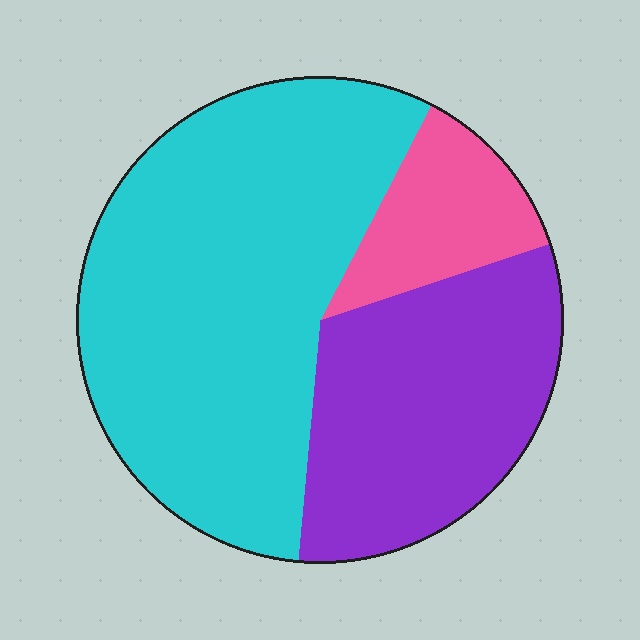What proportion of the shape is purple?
Purple covers about 30% of the shape.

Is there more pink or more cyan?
Cyan.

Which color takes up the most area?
Cyan, at roughly 55%.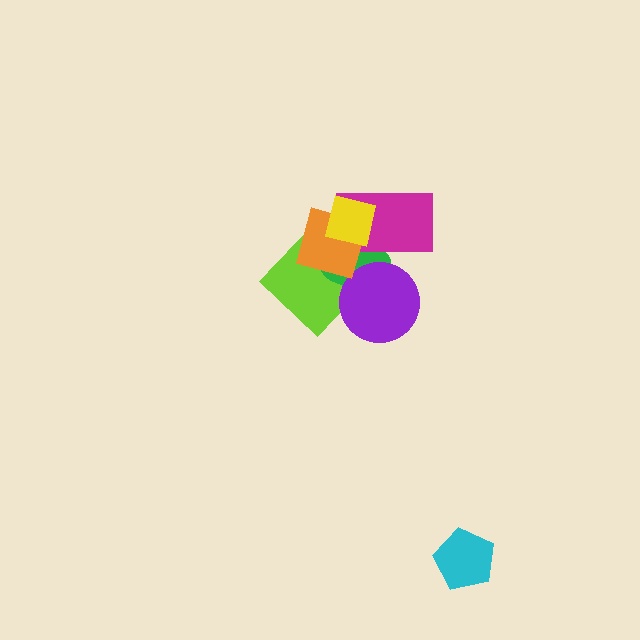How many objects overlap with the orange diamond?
4 objects overlap with the orange diamond.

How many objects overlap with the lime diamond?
3 objects overlap with the lime diamond.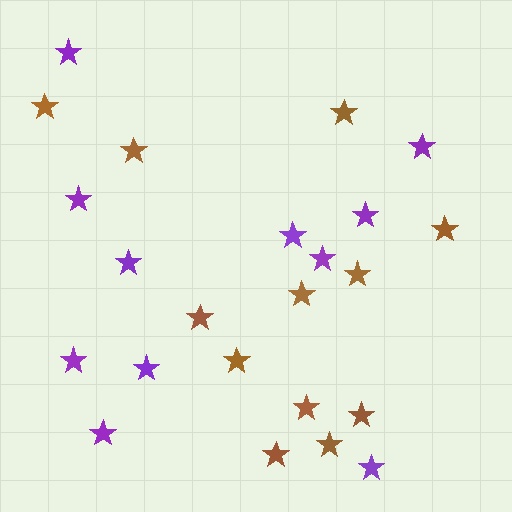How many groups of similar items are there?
There are 2 groups: one group of brown stars (12) and one group of purple stars (11).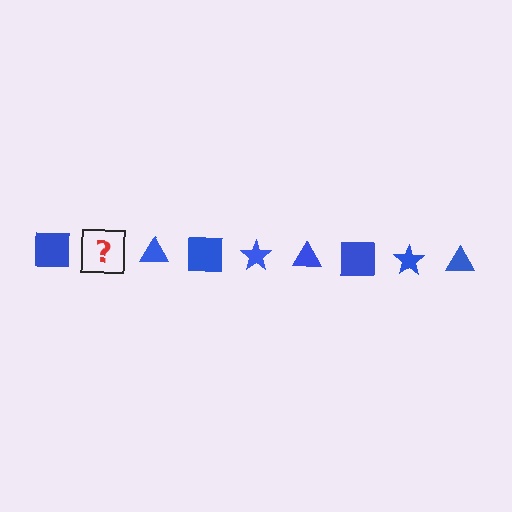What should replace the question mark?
The question mark should be replaced with a blue star.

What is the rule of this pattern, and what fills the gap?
The rule is that the pattern cycles through square, star, triangle shapes in blue. The gap should be filled with a blue star.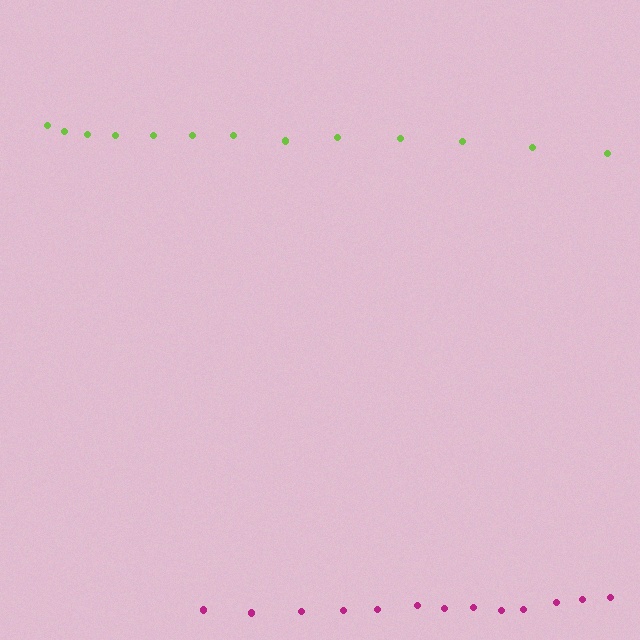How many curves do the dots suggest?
There are 2 distinct paths.